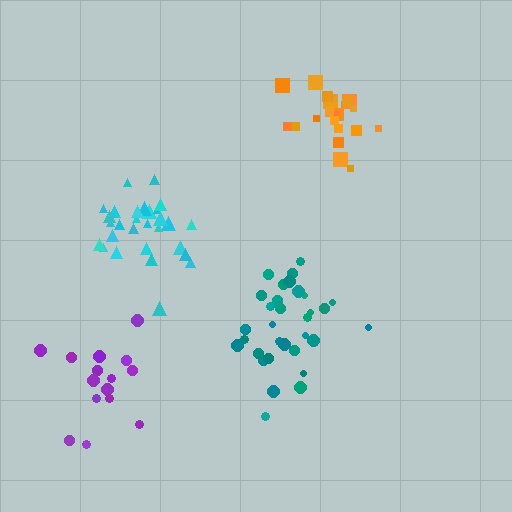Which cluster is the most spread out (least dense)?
Purple.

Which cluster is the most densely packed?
Cyan.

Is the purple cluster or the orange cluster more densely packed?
Orange.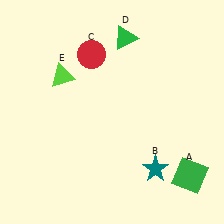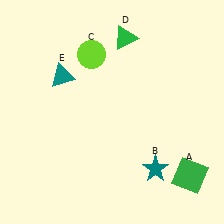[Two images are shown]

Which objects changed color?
C changed from red to lime. E changed from lime to teal.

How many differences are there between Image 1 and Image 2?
There are 2 differences between the two images.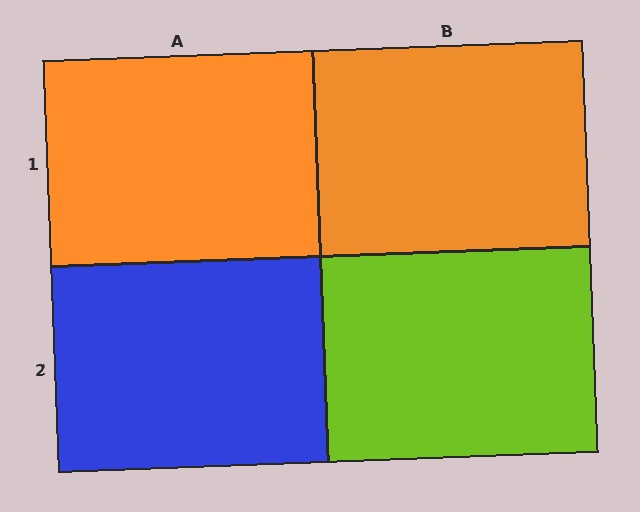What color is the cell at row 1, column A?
Orange.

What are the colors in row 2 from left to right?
Blue, lime.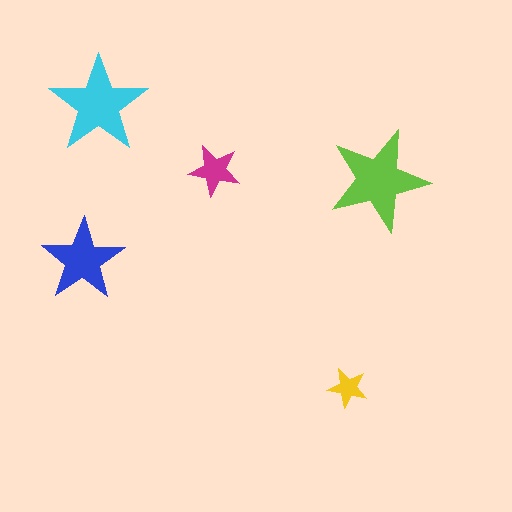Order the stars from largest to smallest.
the lime one, the cyan one, the blue one, the magenta one, the yellow one.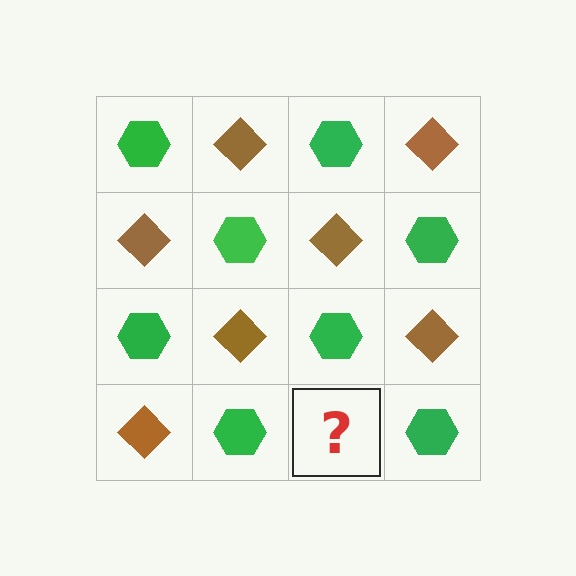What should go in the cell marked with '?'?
The missing cell should contain a brown diamond.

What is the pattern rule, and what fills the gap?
The rule is that it alternates green hexagon and brown diamond in a checkerboard pattern. The gap should be filled with a brown diamond.